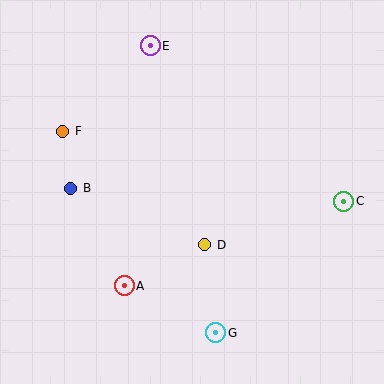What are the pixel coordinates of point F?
Point F is at (63, 131).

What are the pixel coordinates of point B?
Point B is at (71, 188).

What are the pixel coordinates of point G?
Point G is at (216, 333).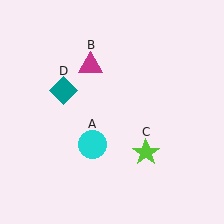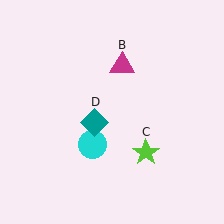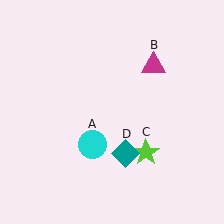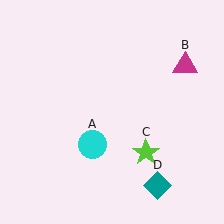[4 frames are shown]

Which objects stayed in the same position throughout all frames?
Cyan circle (object A) and lime star (object C) remained stationary.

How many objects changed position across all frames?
2 objects changed position: magenta triangle (object B), teal diamond (object D).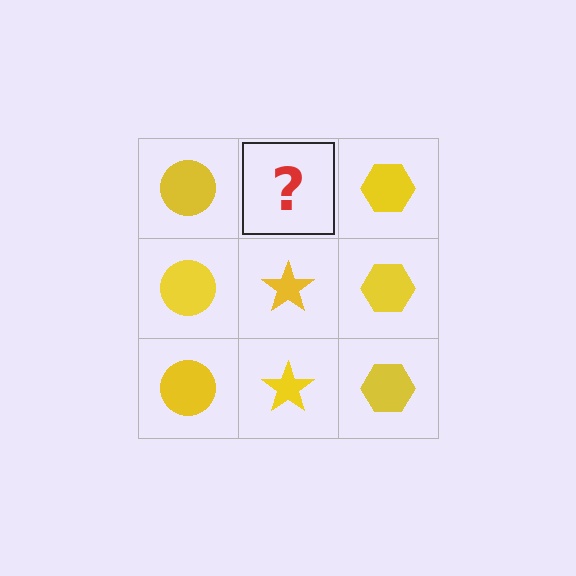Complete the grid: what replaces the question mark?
The question mark should be replaced with a yellow star.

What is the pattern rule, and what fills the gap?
The rule is that each column has a consistent shape. The gap should be filled with a yellow star.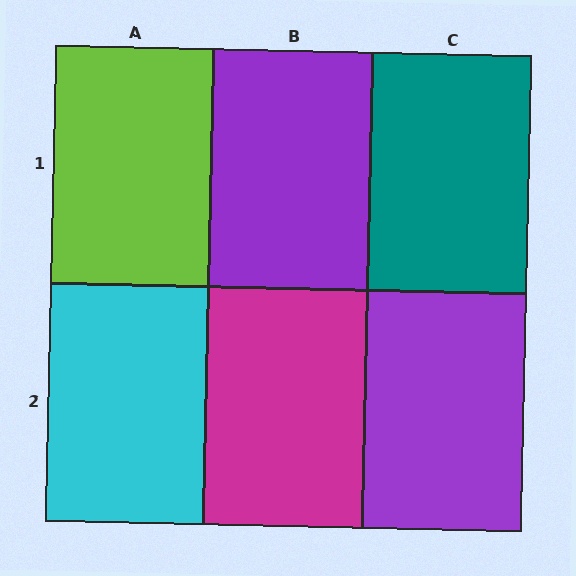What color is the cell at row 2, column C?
Purple.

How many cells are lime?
1 cell is lime.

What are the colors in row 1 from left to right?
Lime, purple, teal.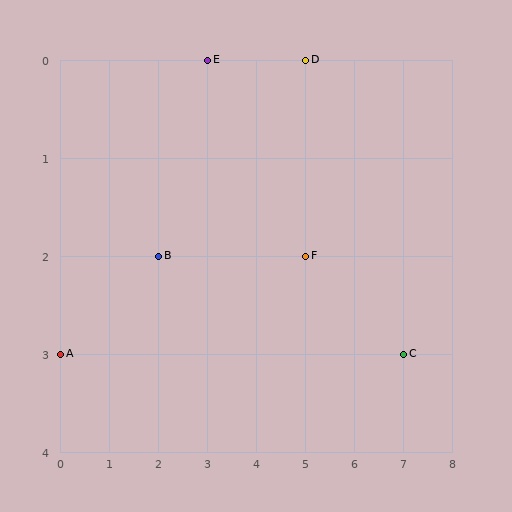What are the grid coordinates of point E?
Point E is at grid coordinates (3, 0).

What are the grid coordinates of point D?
Point D is at grid coordinates (5, 0).